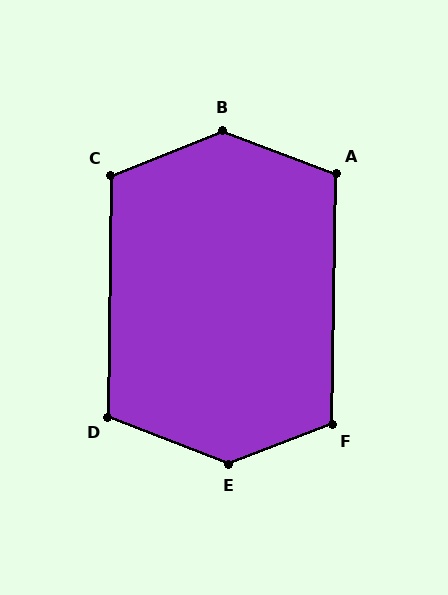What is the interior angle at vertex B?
Approximately 137 degrees (obtuse).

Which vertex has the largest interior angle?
E, at approximately 138 degrees.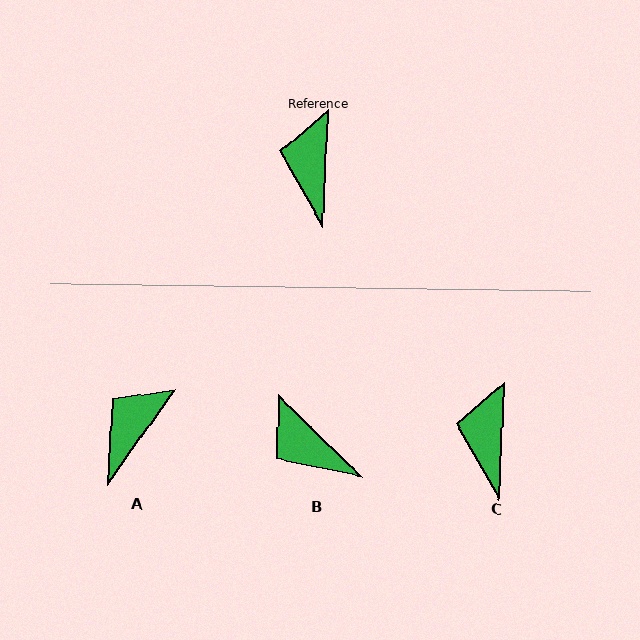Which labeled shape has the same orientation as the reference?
C.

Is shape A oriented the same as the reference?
No, it is off by about 33 degrees.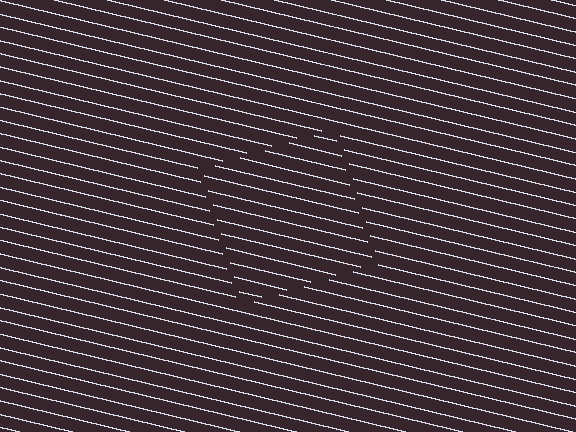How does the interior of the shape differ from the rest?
The interior of the shape contains the same grating, shifted by half a period — the contour is defined by the phase discontinuity where line-ends from the inner and outer gratings abut.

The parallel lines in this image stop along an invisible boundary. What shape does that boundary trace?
An illusory square. The interior of the shape contains the same grating, shifted by half a period — the contour is defined by the phase discontinuity where line-ends from the inner and outer gratings abut.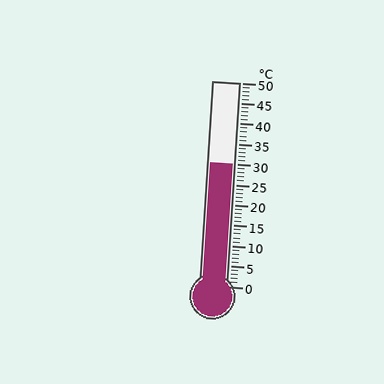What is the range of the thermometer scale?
The thermometer scale ranges from 0°C to 50°C.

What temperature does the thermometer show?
The thermometer shows approximately 30°C.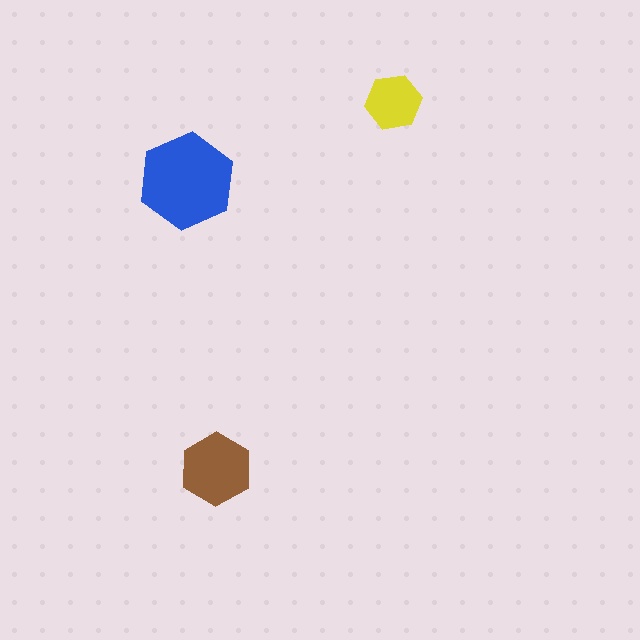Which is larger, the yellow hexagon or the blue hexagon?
The blue one.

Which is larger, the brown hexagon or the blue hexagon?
The blue one.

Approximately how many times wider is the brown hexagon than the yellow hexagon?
About 1.5 times wider.